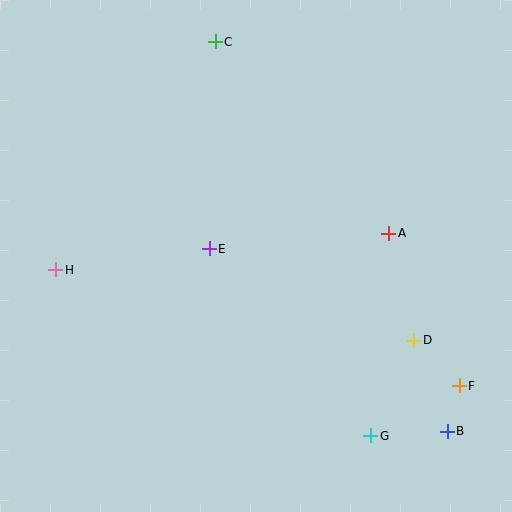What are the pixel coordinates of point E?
Point E is at (209, 249).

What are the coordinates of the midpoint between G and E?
The midpoint between G and E is at (290, 342).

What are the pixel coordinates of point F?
Point F is at (459, 386).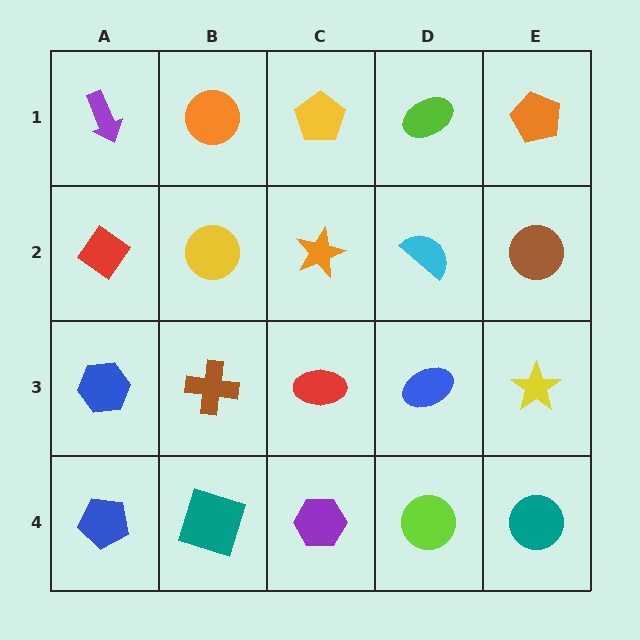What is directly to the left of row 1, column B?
A purple arrow.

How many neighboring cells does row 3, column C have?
4.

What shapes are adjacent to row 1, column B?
A yellow circle (row 2, column B), a purple arrow (row 1, column A), a yellow pentagon (row 1, column C).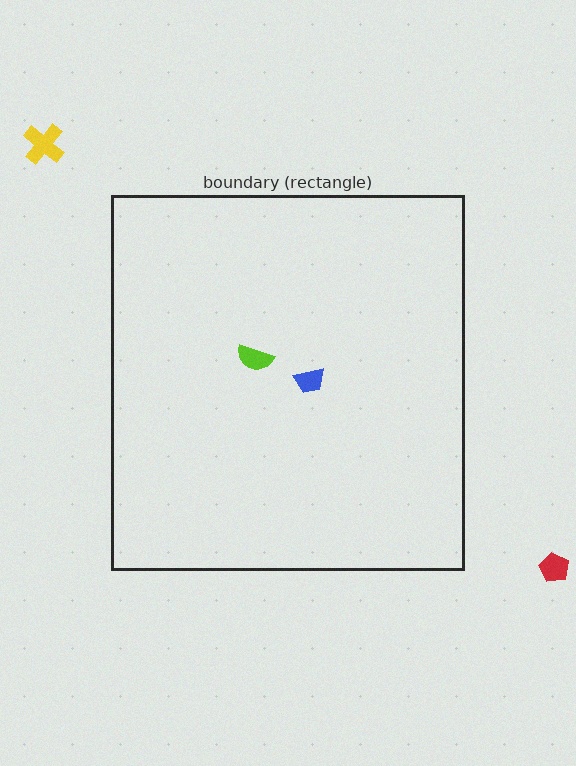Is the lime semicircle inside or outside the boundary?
Inside.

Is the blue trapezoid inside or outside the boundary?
Inside.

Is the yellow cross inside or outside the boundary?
Outside.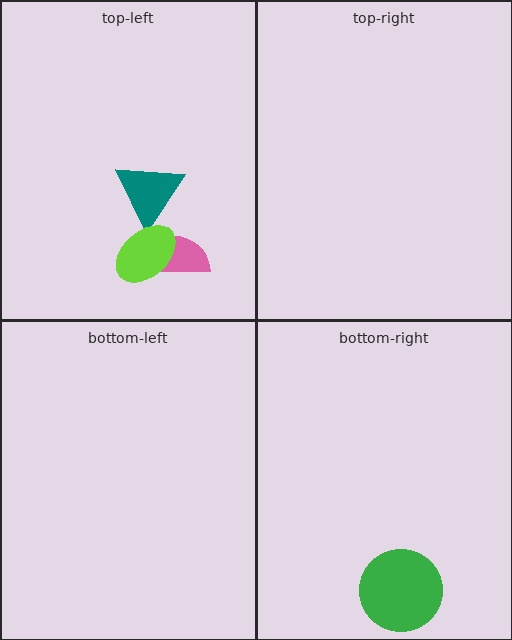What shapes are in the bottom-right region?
The green circle.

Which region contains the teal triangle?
The top-left region.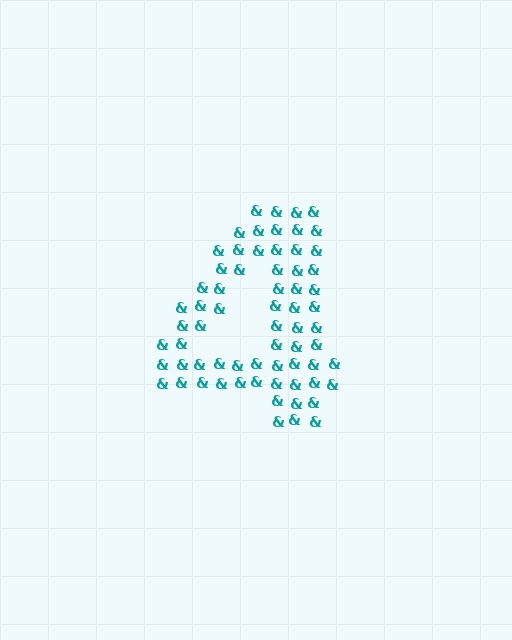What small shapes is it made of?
It is made of small ampersands.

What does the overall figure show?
The overall figure shows the digit 4.